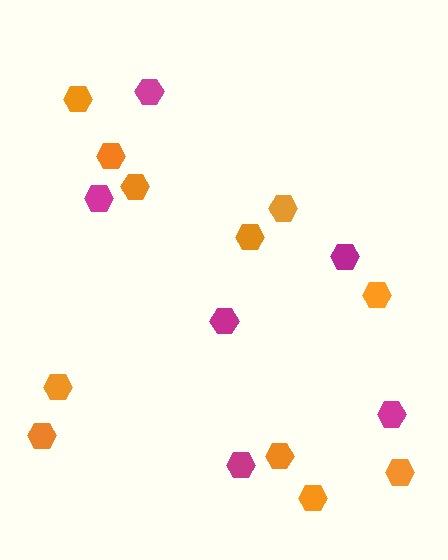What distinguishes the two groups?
There are 2 groups: one group of magenta hexagons (6) and one group of orange hexagons (11).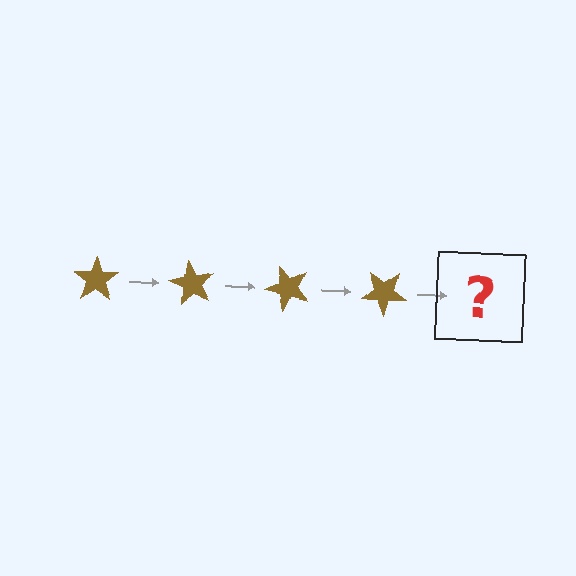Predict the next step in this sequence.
The next step is a brown star rotated 240 degrees.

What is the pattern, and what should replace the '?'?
The pattern is that the star rotates 60 degrees each step. The '?' should be a brown star rotated 240 degrees.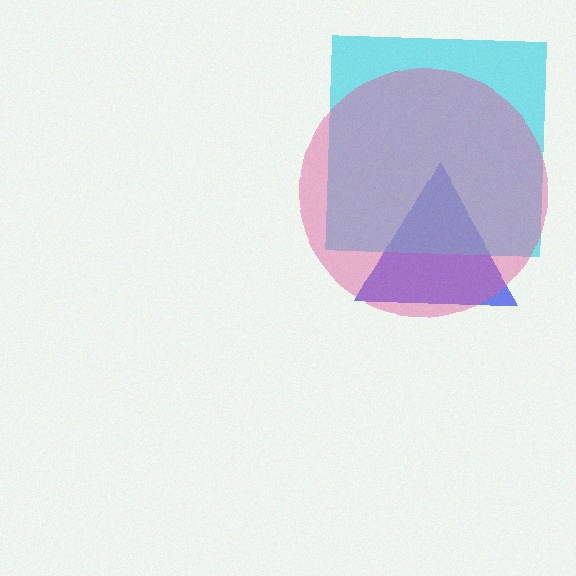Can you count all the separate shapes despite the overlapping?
Yes, there are 3 separate shapes.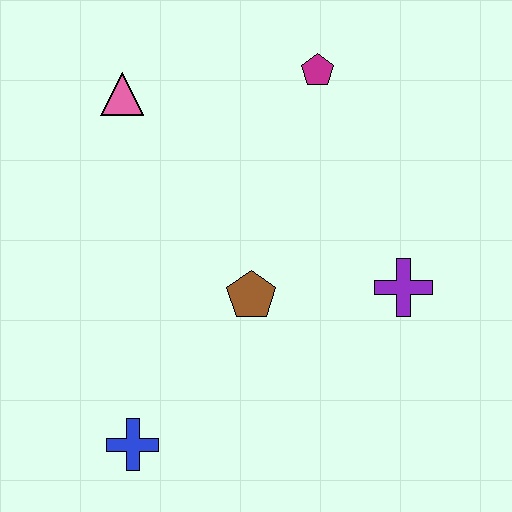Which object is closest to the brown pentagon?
The purple cross is closest to the brown pentagon.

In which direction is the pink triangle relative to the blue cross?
The pink triangle is above the blue cross.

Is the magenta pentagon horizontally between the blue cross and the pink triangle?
No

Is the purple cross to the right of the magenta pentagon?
Yes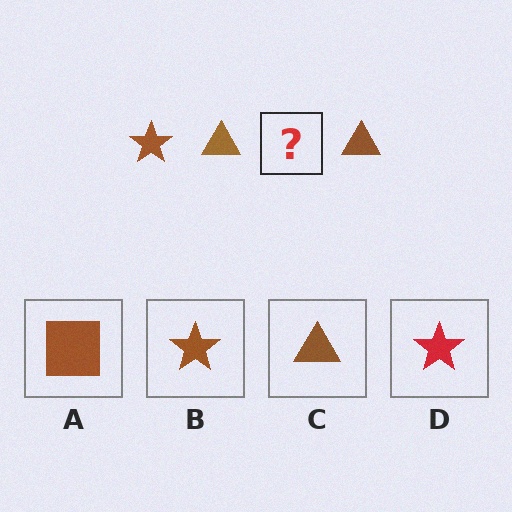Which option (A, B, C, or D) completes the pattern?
B.